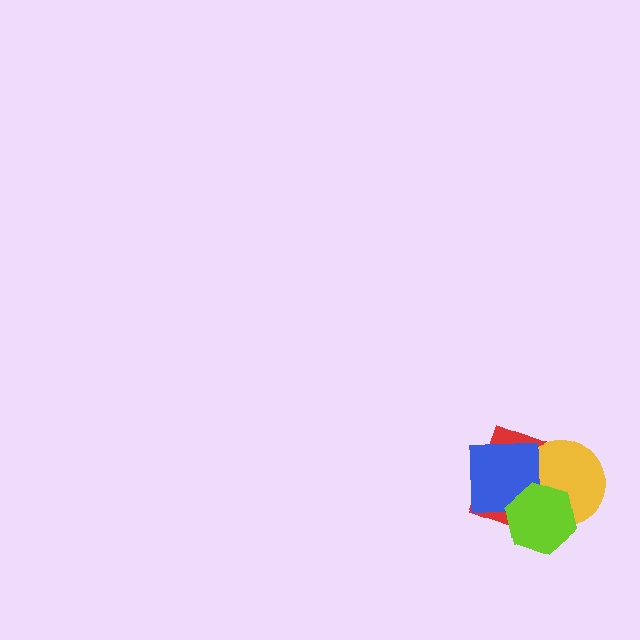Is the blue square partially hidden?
Yes, it is partially covered by another shape.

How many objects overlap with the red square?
3 objects overlap with the red square.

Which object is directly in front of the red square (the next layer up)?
The yellow circle is directly in front of the red square.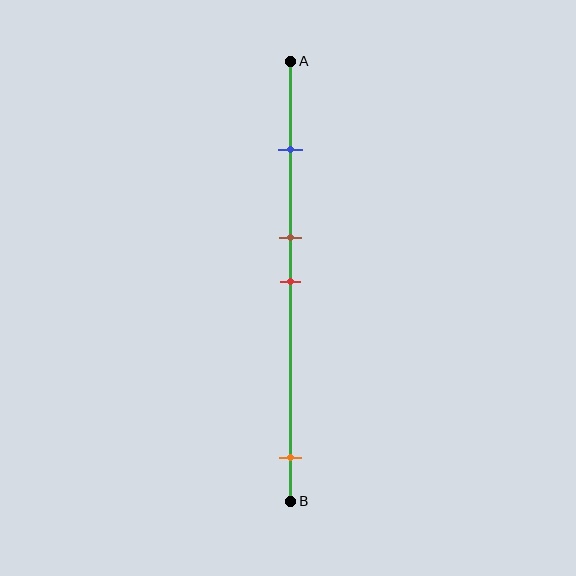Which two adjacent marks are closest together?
The brown and red marks are the closest adjacent pair.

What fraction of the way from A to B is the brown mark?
The brown mark is approximately 40% (0.4) of the way from A to B.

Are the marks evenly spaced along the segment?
No, the marks are not evenly spaced.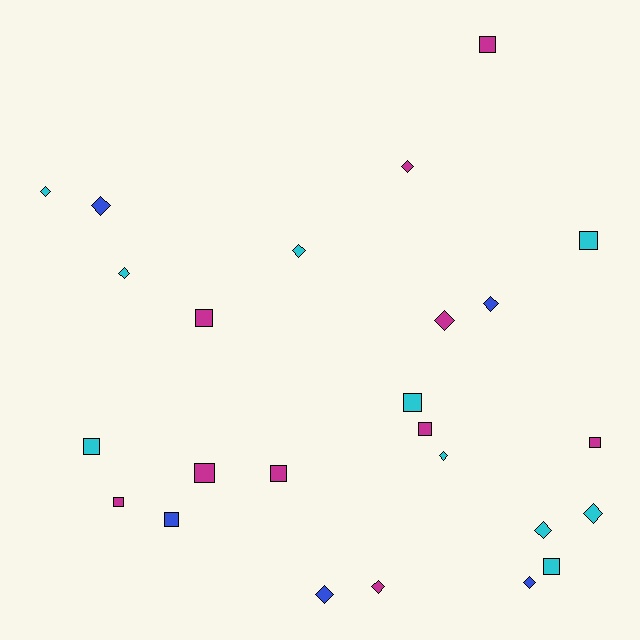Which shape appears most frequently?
Diamond, with 13 objects.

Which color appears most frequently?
Cyan, with 10 objects.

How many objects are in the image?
There are 25 objects.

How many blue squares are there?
There is 1 blue square.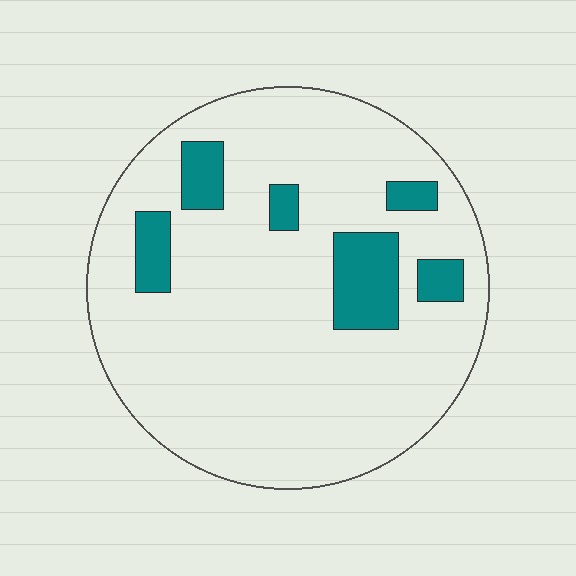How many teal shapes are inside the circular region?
6.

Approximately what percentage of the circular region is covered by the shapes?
Approximately 15%.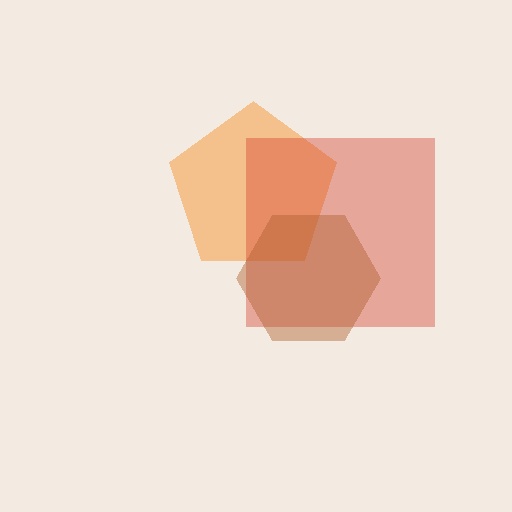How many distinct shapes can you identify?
There are 3 distinct shapes: an orange pentagon, a red square, a brown hexagon.